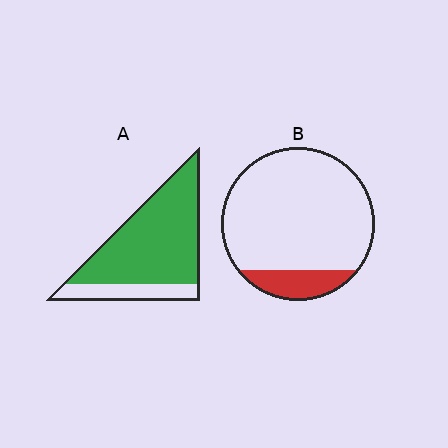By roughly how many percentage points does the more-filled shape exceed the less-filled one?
By roughly 65 percentage points (A over B).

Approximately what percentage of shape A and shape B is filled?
A is approximately 80% and B is approximately 15%.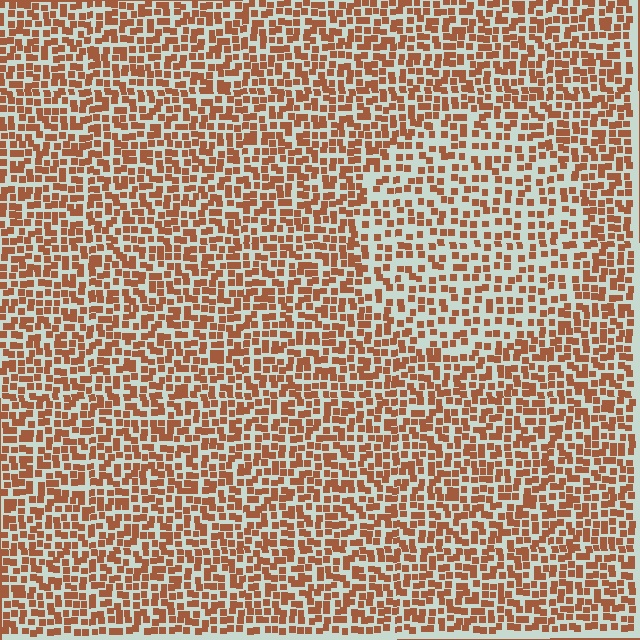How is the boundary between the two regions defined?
The boundary is defined by a change in element density (approximately 1.6x ratio). All elements are the same color, size, and shape.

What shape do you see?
I see a circle.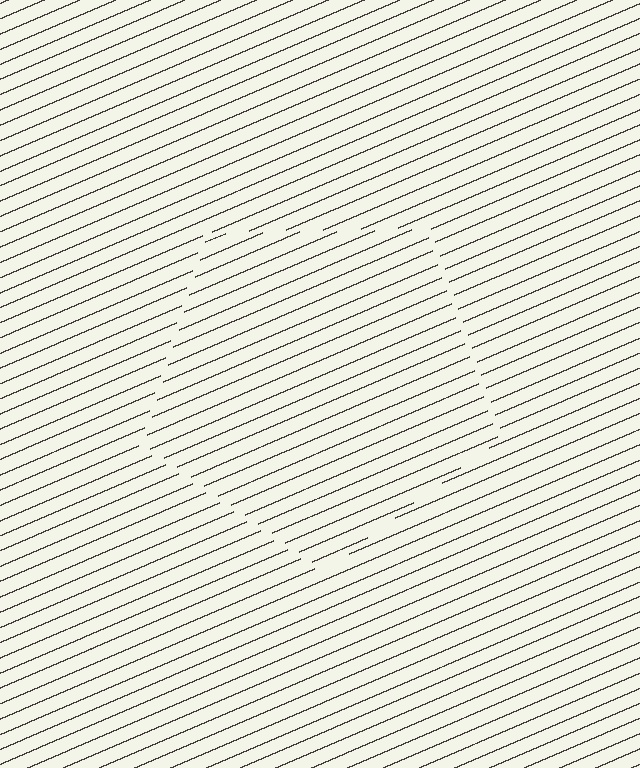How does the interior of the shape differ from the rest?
The interior of the shape contains the same grating, shifted by half a period — the contour is defined by the phase discontinuity where line-ends from the inner and outer gratings abut.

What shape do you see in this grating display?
An illusory pentagon. The interior of the shape contains the same grating, shifted by half a period — the contour is defined by the phase discontinuity where line-ends from the inner and outer gratings abut.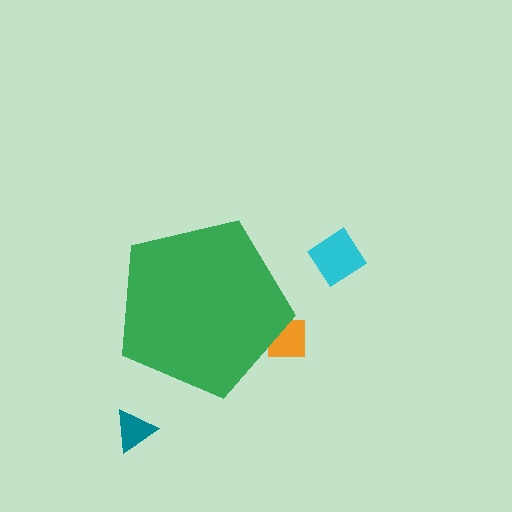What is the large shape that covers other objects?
A green pentagon.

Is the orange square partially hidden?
Yes, the orange square is partially hidden behind the green pentagon.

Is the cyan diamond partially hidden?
No, the cyan diamond is fully visible.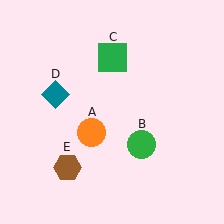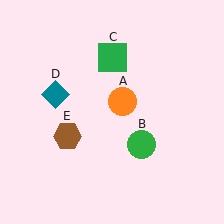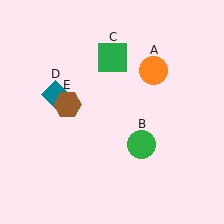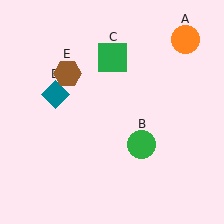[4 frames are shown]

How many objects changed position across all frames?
2 objects changed position: orange circle (object A), brown hexagon (object E).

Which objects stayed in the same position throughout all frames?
Green circle (object B) and green square (object C) and teal diamond (object D) remained stationary.